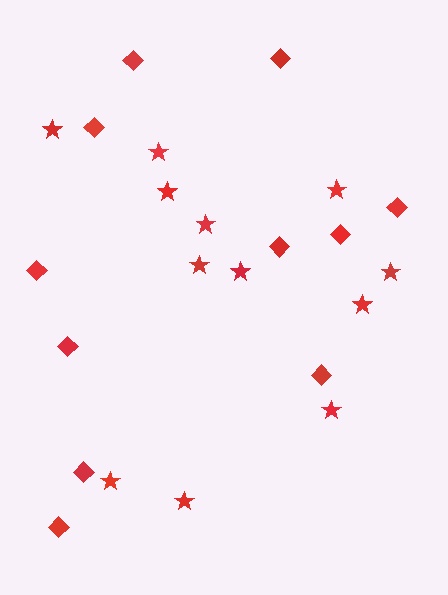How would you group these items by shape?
There are 2 groups: one group of diamonds (11) and one group of stars (12).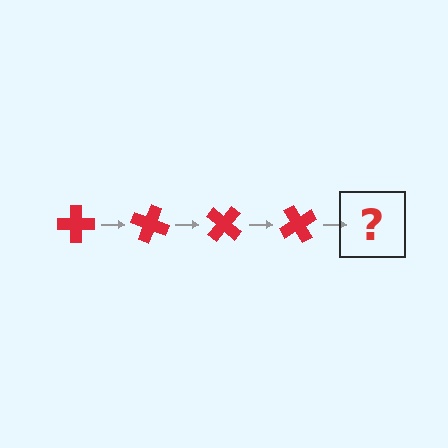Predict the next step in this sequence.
The next step is a red cross rotated 80 degrees.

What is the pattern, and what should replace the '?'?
The pattern is that the cross rotates 20 degrees each step. The '?' should be a red cross rotated 80 degrees.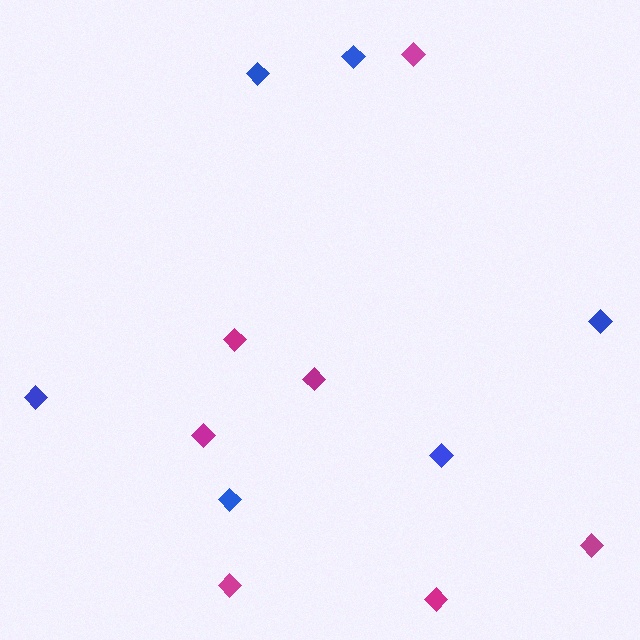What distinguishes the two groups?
There are 2 groups: one group of magenta diamonds (7) and one group of blue diamonds (6).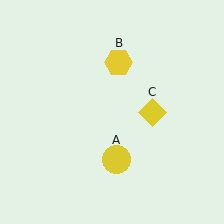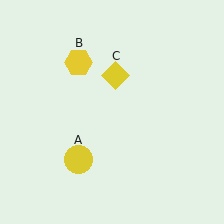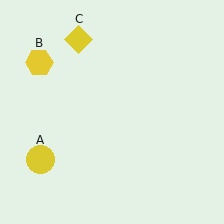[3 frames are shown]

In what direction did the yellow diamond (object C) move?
The yellow diamond (object C) moved up and to the left.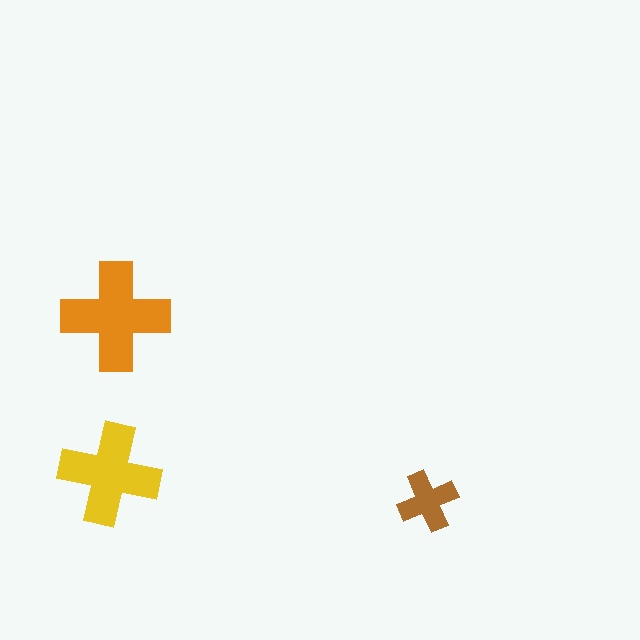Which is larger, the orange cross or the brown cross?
The orange one.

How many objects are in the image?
There are 3 objects in the image.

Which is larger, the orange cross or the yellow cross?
The orange one.